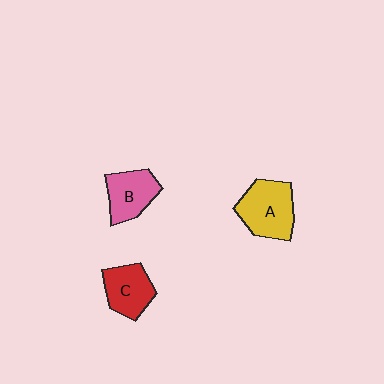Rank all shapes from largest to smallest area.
From largest to smallest: A (yellow), B (pink), C (red).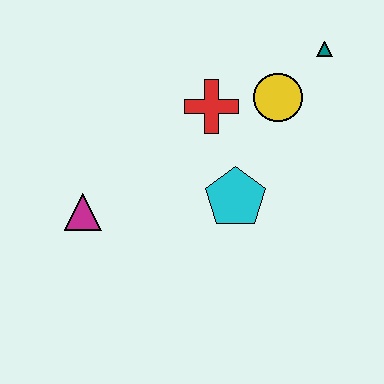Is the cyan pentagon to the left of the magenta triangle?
No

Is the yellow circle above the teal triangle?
No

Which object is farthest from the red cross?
The magenta triangle is farthest from the red cross.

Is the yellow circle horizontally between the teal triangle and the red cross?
Yes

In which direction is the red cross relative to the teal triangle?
The red cross is to the left of the teal triangle.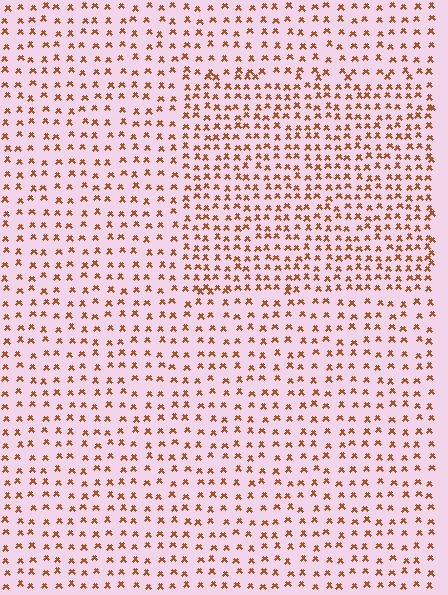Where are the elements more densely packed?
The elements are more densely packed inside the rectangle boundary.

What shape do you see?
I see a rectangle.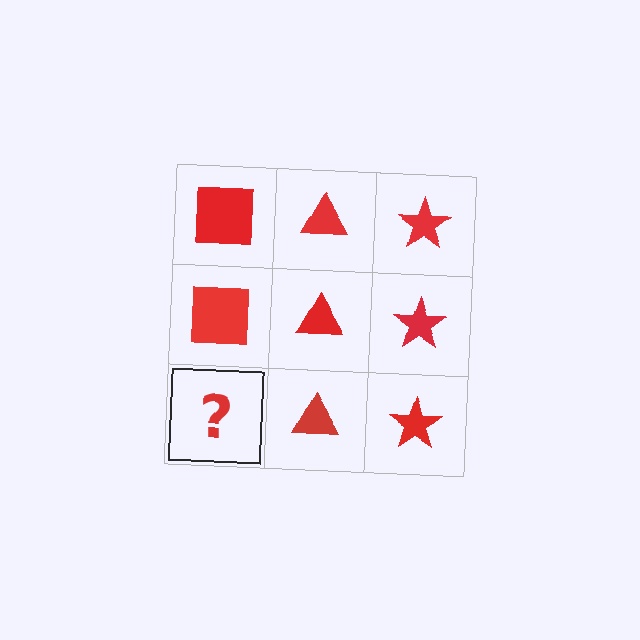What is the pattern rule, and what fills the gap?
The rule is that each column has a consistent shape. The gap should be filled with a red square.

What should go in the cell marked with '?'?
The missing cell should contain a red square.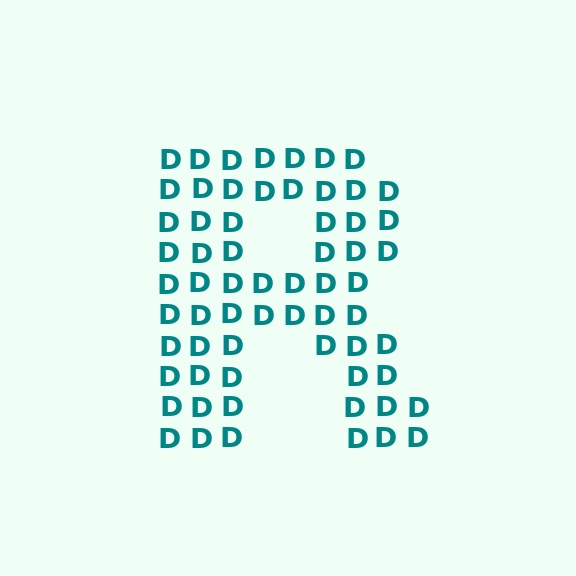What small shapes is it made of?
It is made of small letter D's.